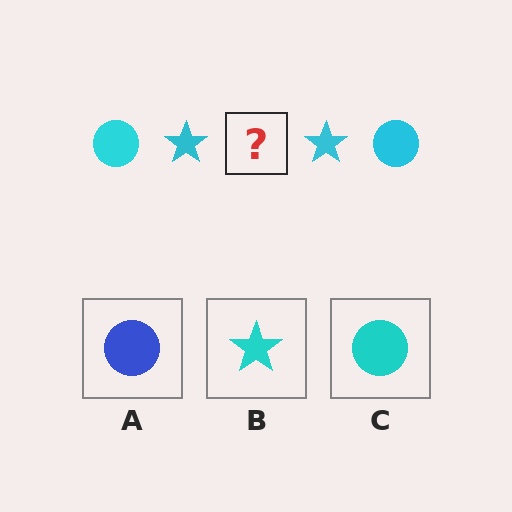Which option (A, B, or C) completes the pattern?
C.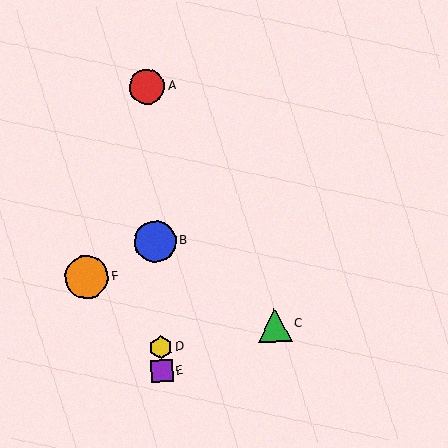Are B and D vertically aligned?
Yes, both are at x≈155.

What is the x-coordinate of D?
Object D is at x≈160.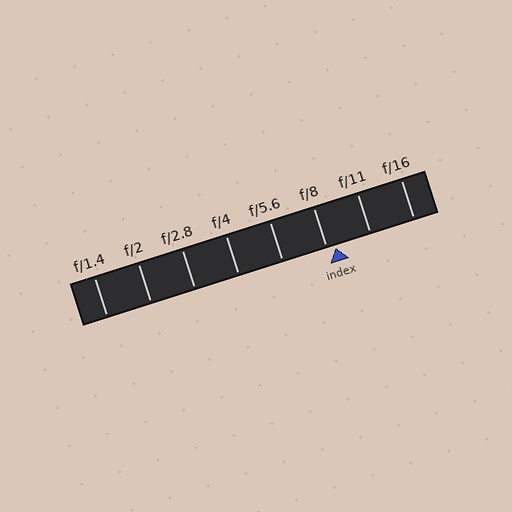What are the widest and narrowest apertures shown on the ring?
The widest aperture shown is f/1.4 and the narrowest is f/16.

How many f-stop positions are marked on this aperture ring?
There are 8 f-stop positions marked.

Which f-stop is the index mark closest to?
The index mark is closest to f/8.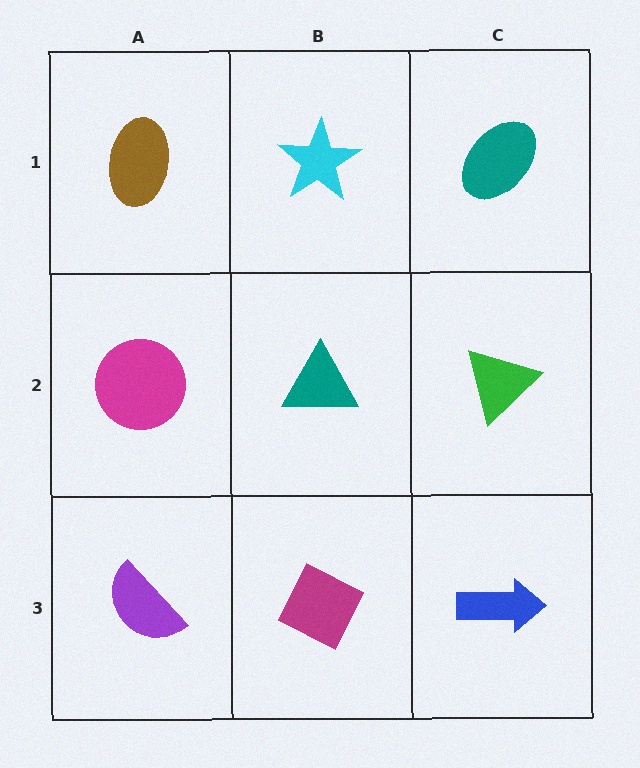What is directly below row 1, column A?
A magenta circle.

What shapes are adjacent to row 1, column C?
A green triangle (row 2, column C), a cyan star (row 1, column B).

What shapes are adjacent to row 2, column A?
A brown ellipse (row 1, column A), a purple semicircle (row 3, column A), a teal triangle (row 2, column B).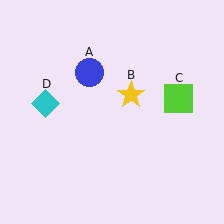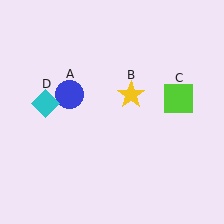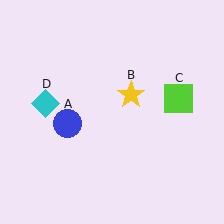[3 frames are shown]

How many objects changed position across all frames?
1 object changed position: blue circle (object A).